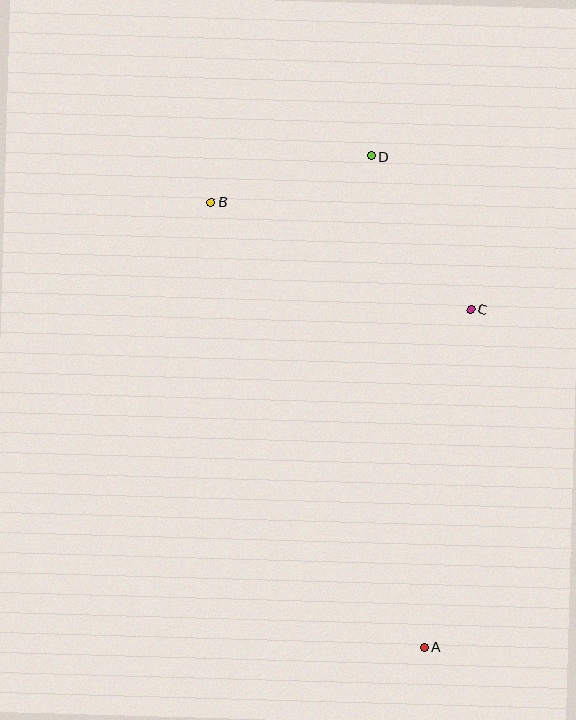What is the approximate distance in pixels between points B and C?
The distance between B and C is approximately 281 pixels.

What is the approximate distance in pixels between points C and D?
The distance between C and D is approximately 183 pixels.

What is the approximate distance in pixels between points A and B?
The distance between A and B is approximately 494 pixels.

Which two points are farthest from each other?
Points A and D are farthest from each other.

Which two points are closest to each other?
Points B and D are closest to each other.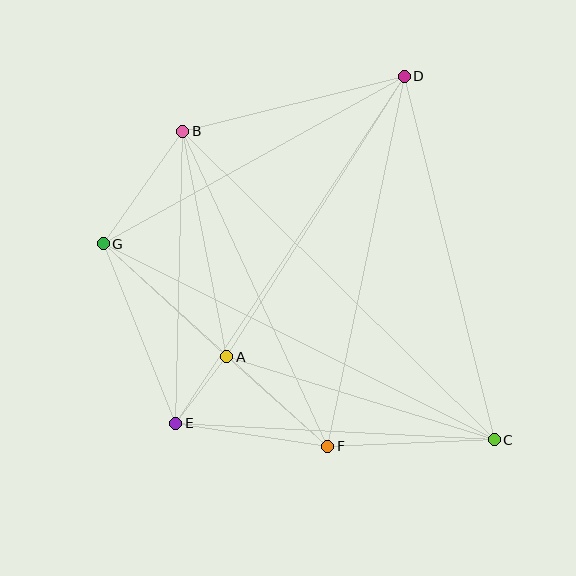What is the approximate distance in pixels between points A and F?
The distance between A and F is approximately 135 pixels.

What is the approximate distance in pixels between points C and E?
The distance between C and E is approximately 319 pixels.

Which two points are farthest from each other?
Points B and C are farthest from each other.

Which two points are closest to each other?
Points A and E are closest to each other.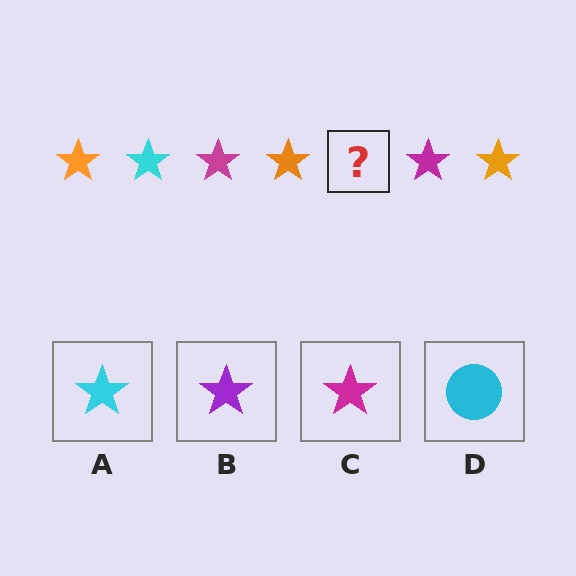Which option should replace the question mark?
Option A.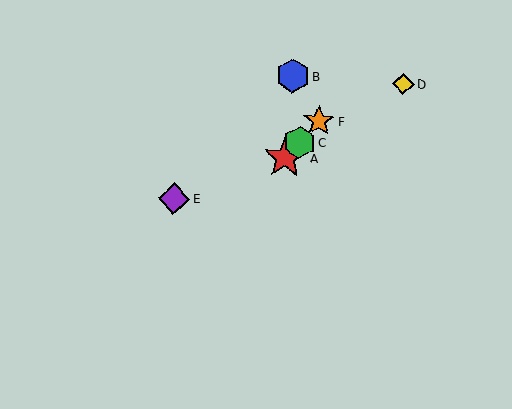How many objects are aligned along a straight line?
3 objects (A, C, F) are aligned along a straight line.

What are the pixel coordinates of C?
Object C is at (299, 142).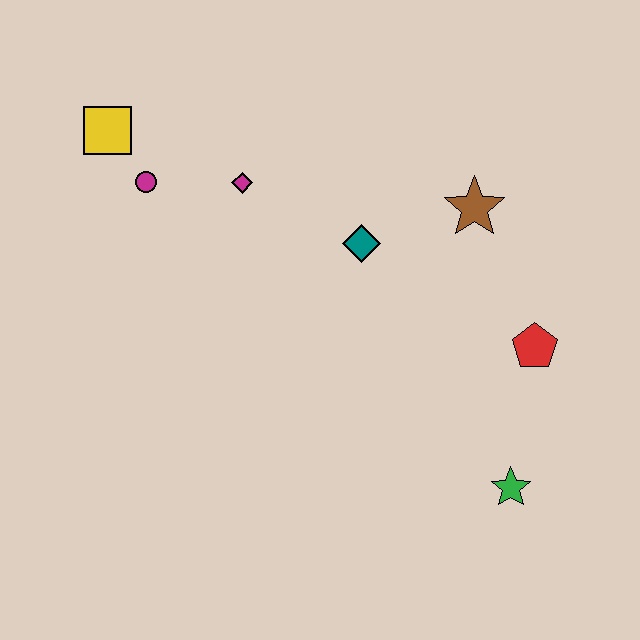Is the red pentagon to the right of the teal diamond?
Yes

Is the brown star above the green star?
Yes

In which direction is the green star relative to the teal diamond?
The green star is below the teal diamond.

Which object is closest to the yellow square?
The magenta circle is closest to the yellow square.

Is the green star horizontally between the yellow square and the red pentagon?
Yes